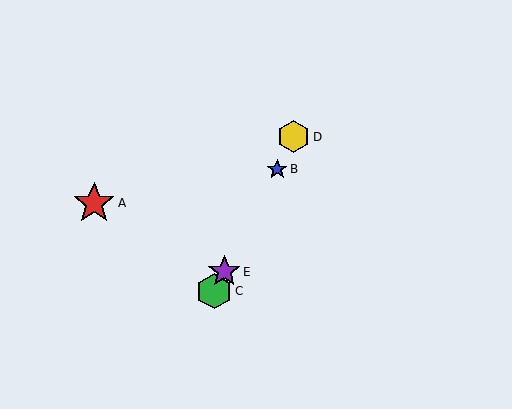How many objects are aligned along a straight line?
4 objects (B, C, D, E) are aligned along a straight line.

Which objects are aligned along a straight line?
Objects B, C, D, E are aligned along a straight line.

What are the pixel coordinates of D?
Object D is at (294, 137).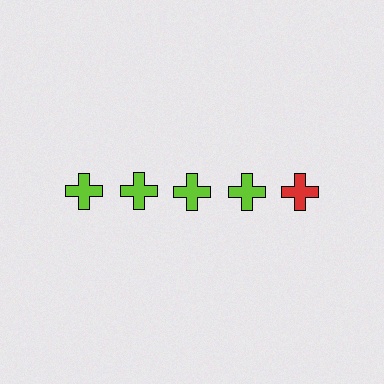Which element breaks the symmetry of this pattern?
The red cross in the top row, rightmost column breaks the symmetry. All other shapes are lime crosses.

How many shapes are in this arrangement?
There are 5 shapes arranged in a grid pattern.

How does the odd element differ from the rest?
It has a different color: red instead of lime.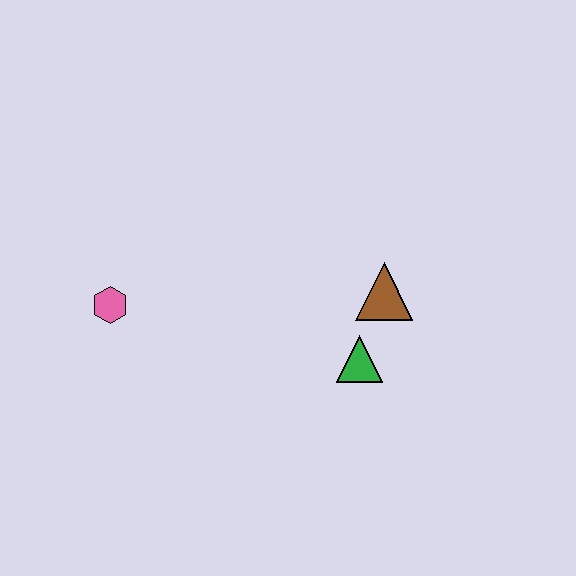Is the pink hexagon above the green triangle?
Yes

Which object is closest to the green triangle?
The brown triangle is closest to the green triangle.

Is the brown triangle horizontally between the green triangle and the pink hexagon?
No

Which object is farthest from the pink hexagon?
The brown triangle is farthest from the pink hexagon.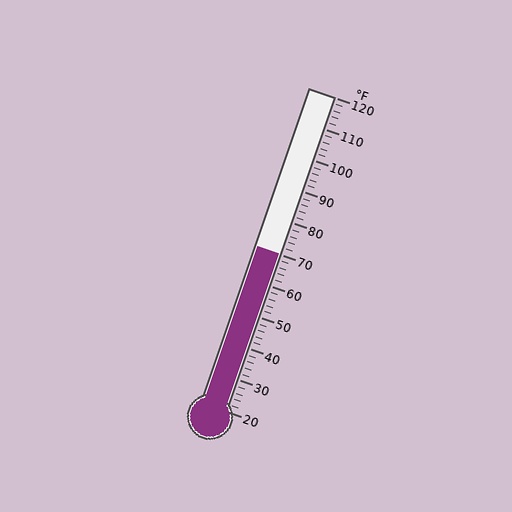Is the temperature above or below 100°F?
The temperature is below 100°F.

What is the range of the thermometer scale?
The thermometer scale ranges from 20°F to 120°F.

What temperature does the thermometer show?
The thermometer shows approximately 70°F.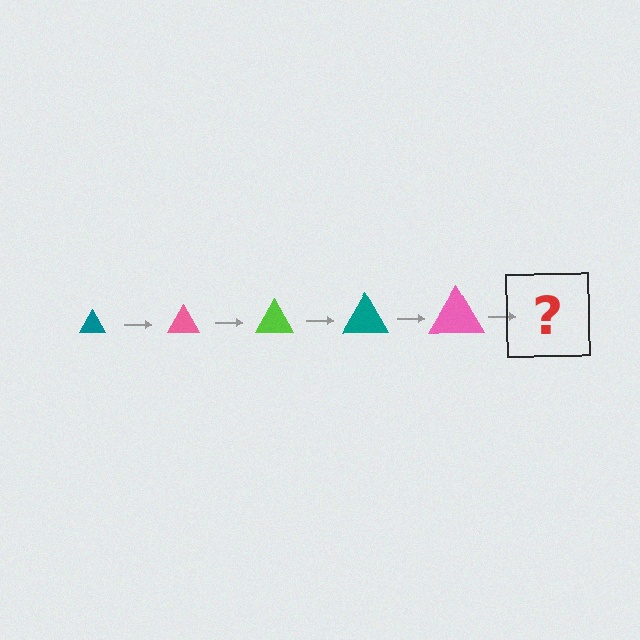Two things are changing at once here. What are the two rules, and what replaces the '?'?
The two rules are that the triangle grows larger each step and the color cycles through teal, pink, and lime. The '?' should be a lime triangle, larger than the previous one.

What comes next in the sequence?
The next element should be a lime triangle, larger than the previous one.